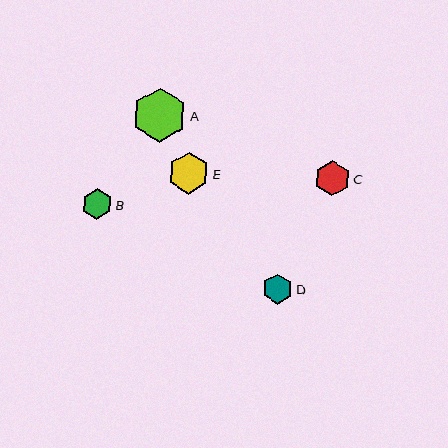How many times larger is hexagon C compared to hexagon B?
Hexagon C is approximately 1.2 times the size of hexagon B.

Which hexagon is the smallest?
Hexagon D is the smallest with a size of approximately 30 pixels.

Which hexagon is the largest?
Hexagon A is the largest with a size of approximately 54 pixels.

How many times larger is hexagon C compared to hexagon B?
Hexagon C is approximately 1.2 times the size of hexagon B.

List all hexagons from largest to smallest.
From largest to smallest: A, E, C, B, D.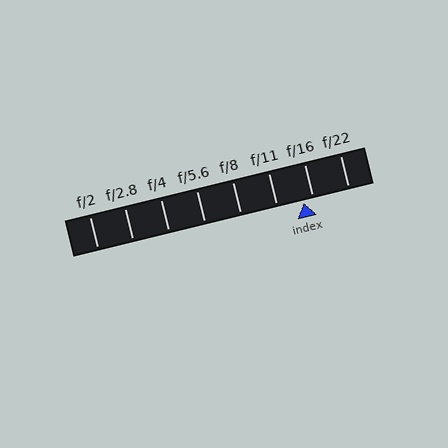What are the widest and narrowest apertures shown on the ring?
The widest aperture shown is f/2 and the narrowest is f/22.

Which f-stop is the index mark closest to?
The index mark is closest to f/16.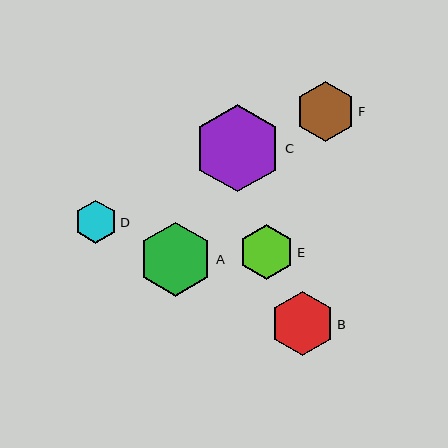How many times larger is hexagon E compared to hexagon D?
Hexagon E is approximately 1.3 times the size of hexagon D.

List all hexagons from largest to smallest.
From largest to smallest: C, A, B, F, E, D.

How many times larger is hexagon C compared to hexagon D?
Hexagon C is approximately 2.0 times the size of hexagon D.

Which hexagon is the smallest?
Hexagon D is the smallest with a size of approximately 43 pixels.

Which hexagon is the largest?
Hexagon C is the largest with a size of approximately 88 pixels.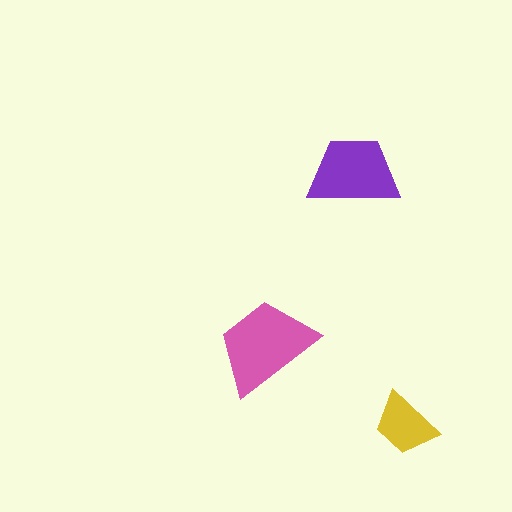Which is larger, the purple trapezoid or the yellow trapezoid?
The purple one.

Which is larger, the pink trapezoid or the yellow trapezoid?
The pink one.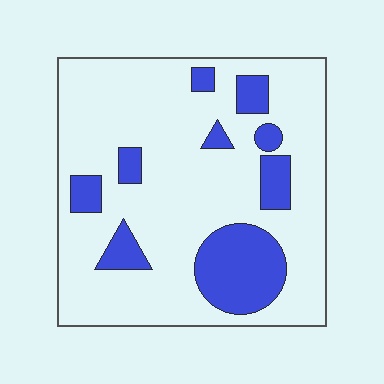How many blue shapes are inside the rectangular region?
9.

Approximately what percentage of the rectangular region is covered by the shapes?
Approximately 20%.